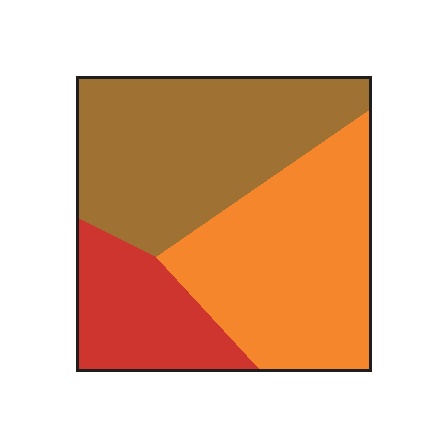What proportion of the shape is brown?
Brown takes up about two fifths (2/5) of the shape.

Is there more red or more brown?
Brown.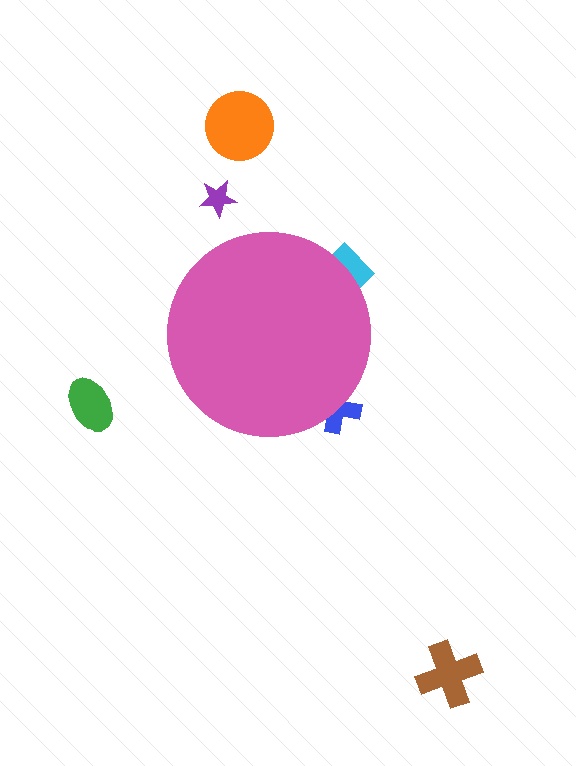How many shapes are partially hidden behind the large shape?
2 shapes are partially hidden.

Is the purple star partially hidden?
No, the purple star is fully visible.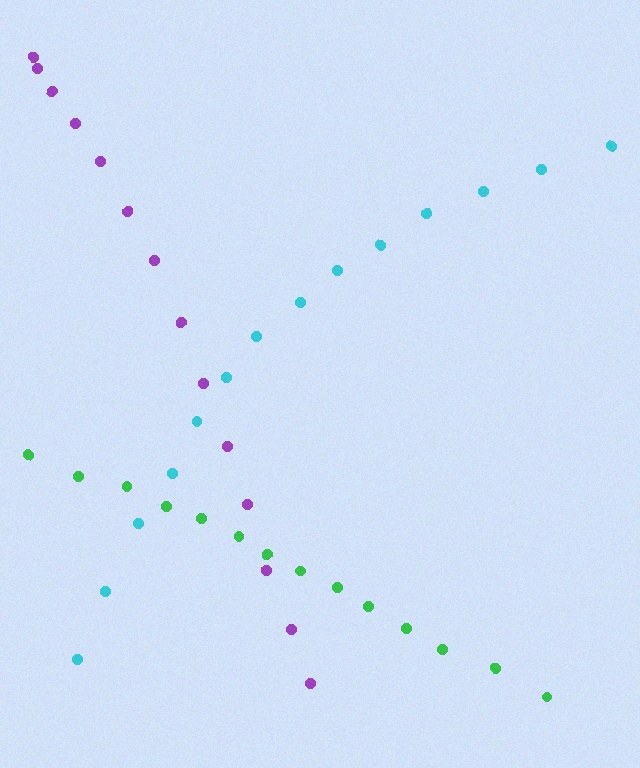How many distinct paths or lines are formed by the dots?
There are 3 distinct paths.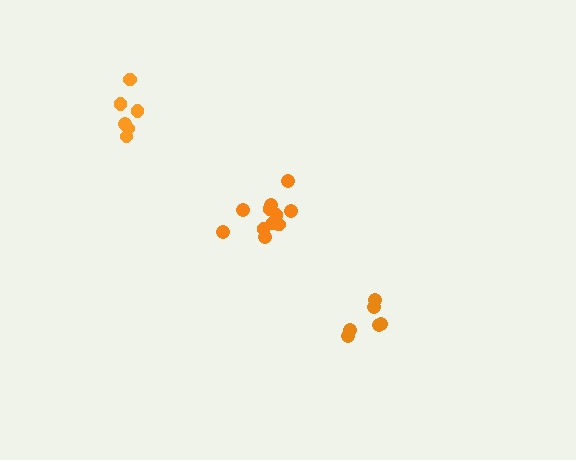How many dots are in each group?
Group 1: 6 dots, Group 2: 11 dots, Group 3: 6 dots (23 total).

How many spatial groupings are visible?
There are 3 spatial groupings.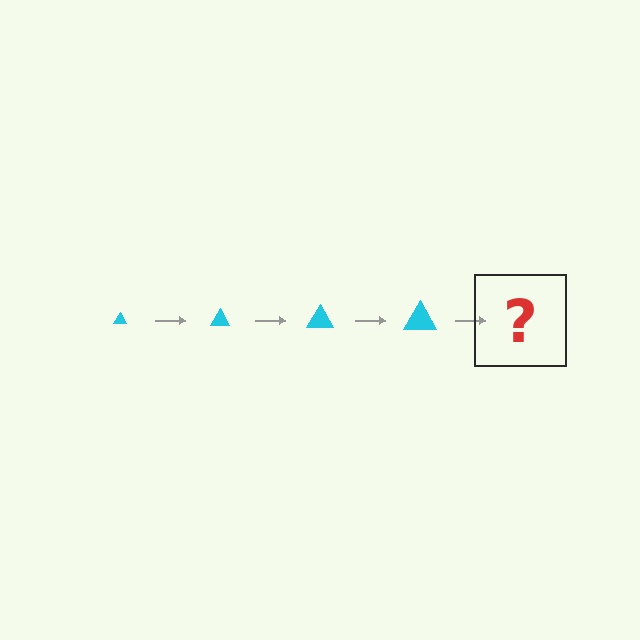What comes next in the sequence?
The next element should be a cyan triangle, larger than the previous one.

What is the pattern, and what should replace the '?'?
The pattern is that the triangle gets progressively larger each step. The '?' should be a cyan triangle, larger than the previous one.